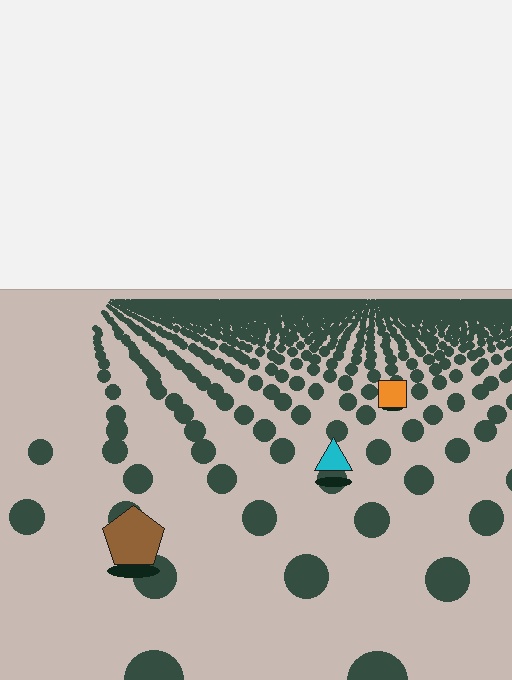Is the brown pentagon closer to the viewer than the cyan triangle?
Yes. The brown pentagon is closer — you can tell from the texture gradient: the ground texture is coarser near it.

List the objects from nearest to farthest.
From nearest to farthest: the brown pentagon, the cyan triangle, the orange square.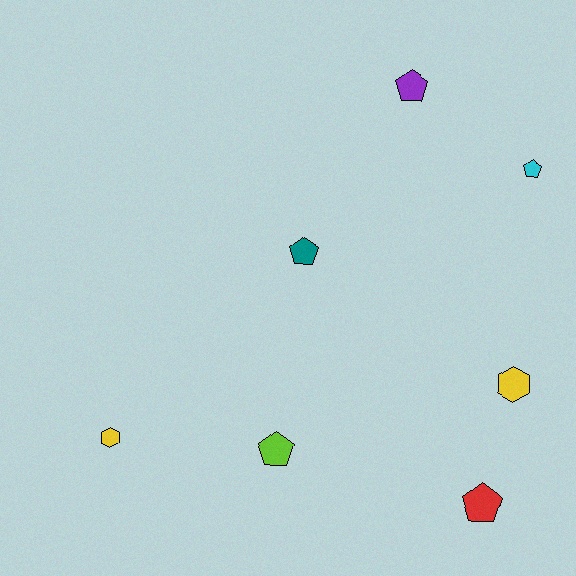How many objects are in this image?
There are 7 objects.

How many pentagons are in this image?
There are 5 pentagons.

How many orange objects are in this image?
There are no orange objects.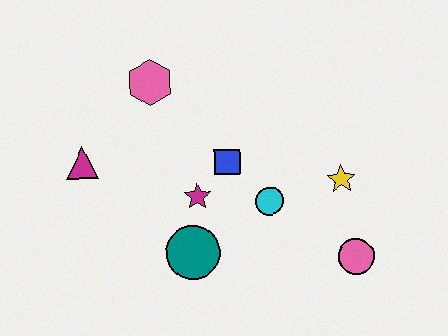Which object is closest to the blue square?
The magenta star is closest to the blue square.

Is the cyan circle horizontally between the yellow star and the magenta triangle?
Yes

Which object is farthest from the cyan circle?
The magenta triangle is farthest from the cyan circle.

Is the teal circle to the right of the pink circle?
No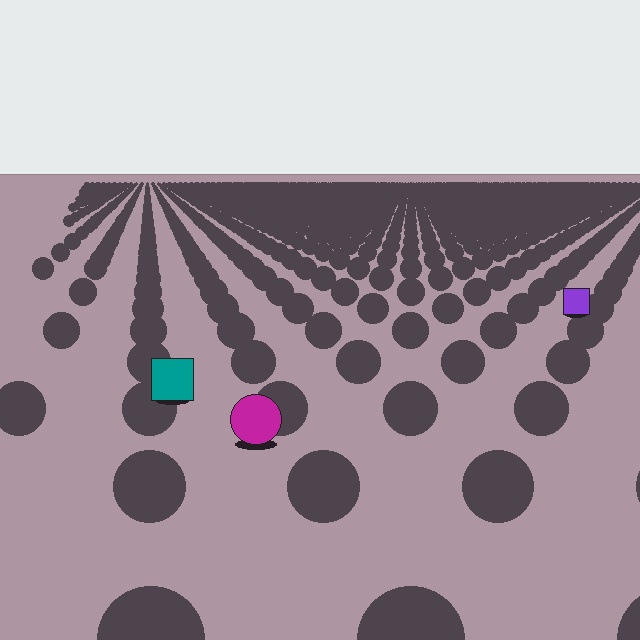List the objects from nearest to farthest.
From nearest to farthest: the magenta circle, the teal square, the purple square.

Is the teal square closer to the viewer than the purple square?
Yes. The teal square is closer — you can tell from the texture gradient: the ground texture is coarser near it.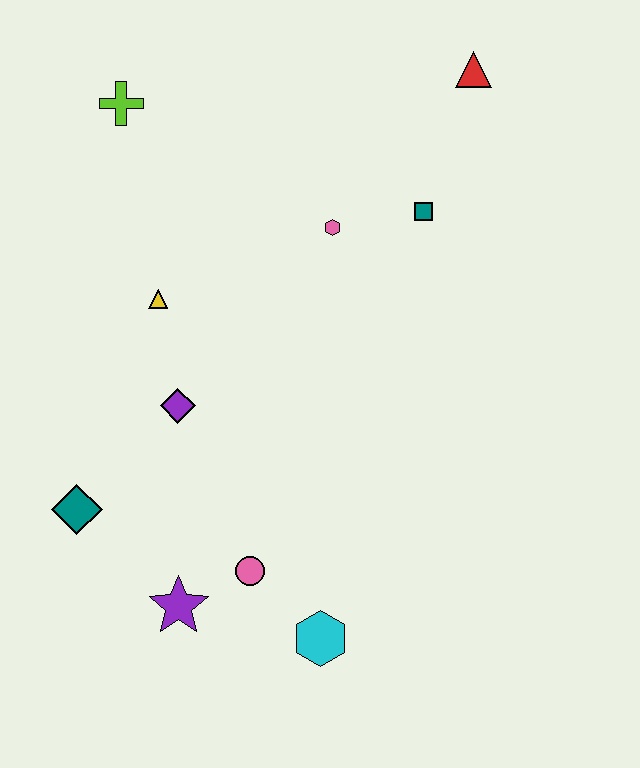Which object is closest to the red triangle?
The teal square is closest to the red triangle.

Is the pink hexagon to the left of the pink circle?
No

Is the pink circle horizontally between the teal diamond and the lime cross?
No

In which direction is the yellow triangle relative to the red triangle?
The yellow triangle is to the left of the red triangle.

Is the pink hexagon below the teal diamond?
No